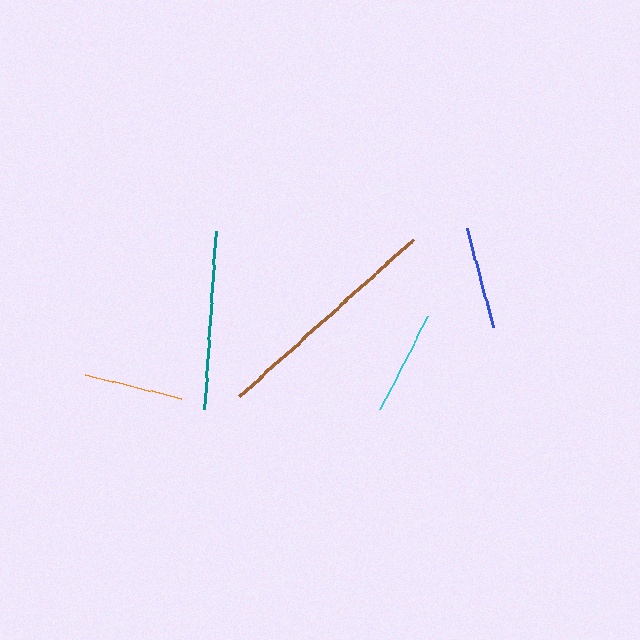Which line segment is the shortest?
The orange line is the shortest at approximately 98 pixels.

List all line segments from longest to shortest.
From longest to shortest: brown, teal, cyan, blue, orange.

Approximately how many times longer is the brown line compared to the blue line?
The brown line is approximately 2.3 times the length of the blue line.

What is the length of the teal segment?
The teal segment is approximately 179 pixels long.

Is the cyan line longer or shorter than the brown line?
The brown line is longer than the cyan line.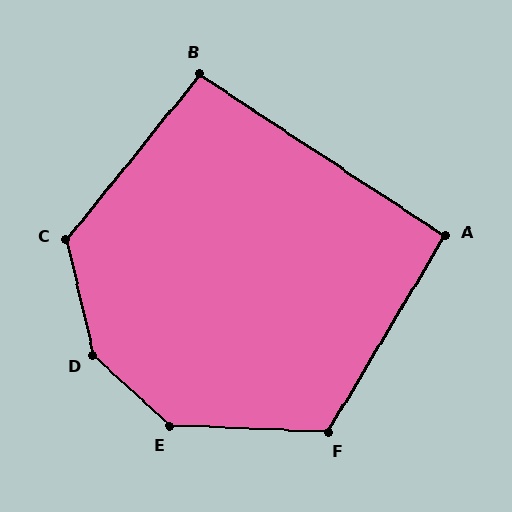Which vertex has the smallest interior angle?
A, at approximately 93 degrees.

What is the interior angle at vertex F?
Approximately 118 degrees (obtuse).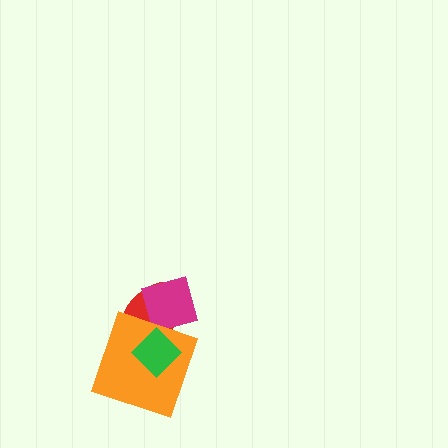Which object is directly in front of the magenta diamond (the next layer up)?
The orange square is directly in front of the magenta diamond.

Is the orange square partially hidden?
Yes, it is partially covered by another shape.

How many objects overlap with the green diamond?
3 objects overlap with the green diamond.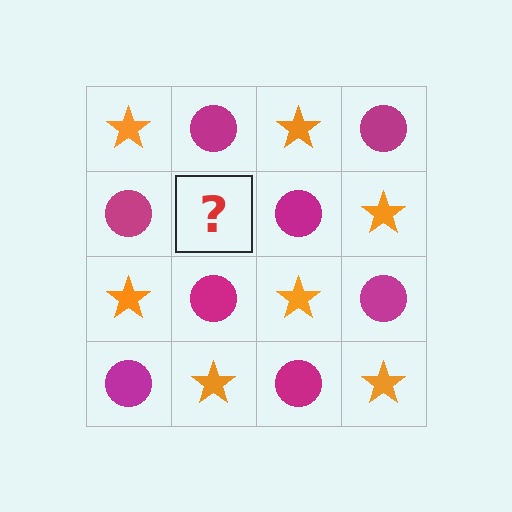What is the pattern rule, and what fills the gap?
The rule is that it alternates orange star and magenta circle in a checkerboard pattern. The gap should be filled with an orange star.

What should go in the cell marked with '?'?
The missing cell should contain an orange star.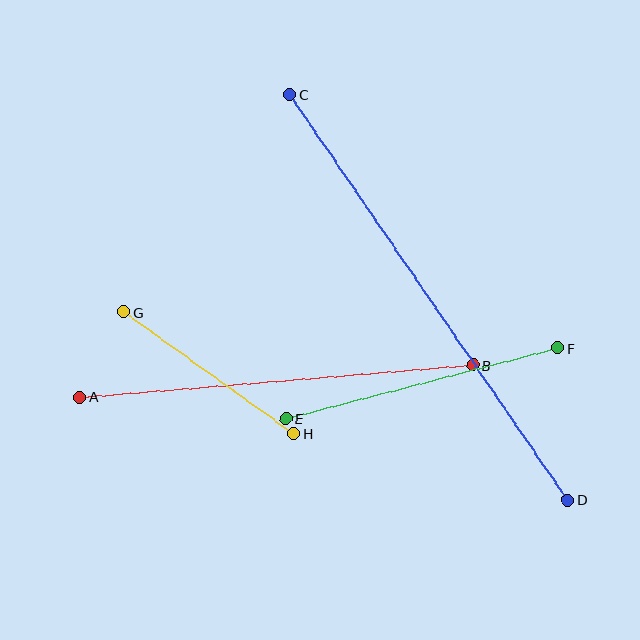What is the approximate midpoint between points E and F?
The midpoint is at approximately (422, 383) pixels.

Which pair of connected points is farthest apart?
Points C and D are farthest apart.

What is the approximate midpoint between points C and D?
The midpoint is at approximately (429, 297) pixels.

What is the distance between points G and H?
The distance is approximately 209 pixels.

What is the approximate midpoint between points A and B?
The midpoint is at approximately (276, 381) pixels.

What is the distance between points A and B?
The distance is approximately 394 pixels.